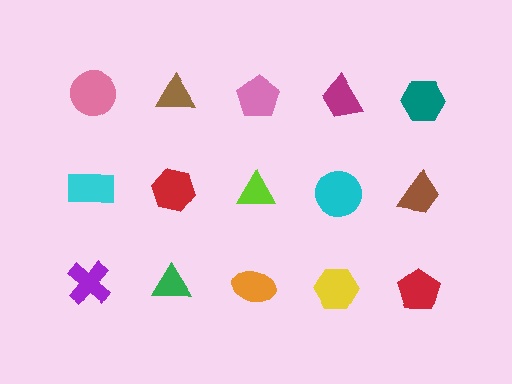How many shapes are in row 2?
5 shapes.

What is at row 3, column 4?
A yellow hexagon.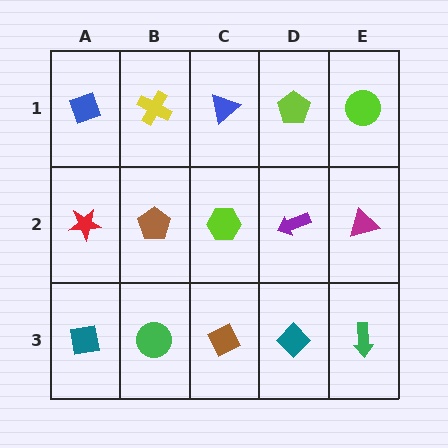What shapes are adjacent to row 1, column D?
A purple arrow (row 2, column D), a blue triangle (row 1, column C), a lime circle (row 1, column E).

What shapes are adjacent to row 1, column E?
A magenta triangle (row 2, column E), a lime pentagon (row 1, column D).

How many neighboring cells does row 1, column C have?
3.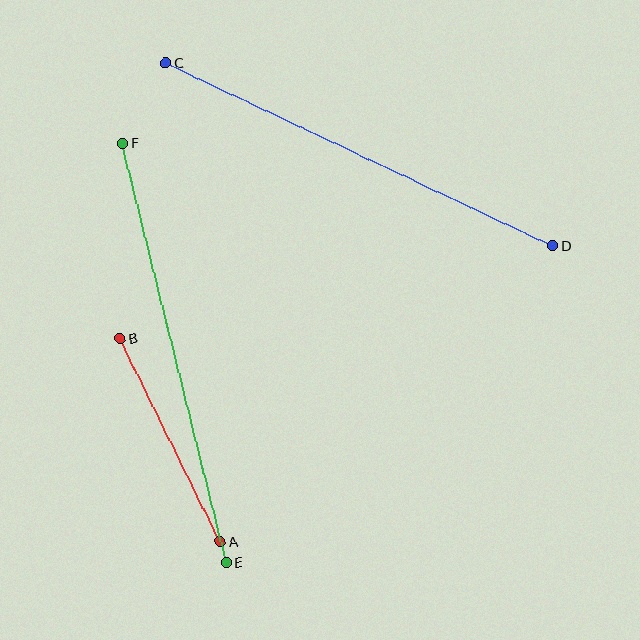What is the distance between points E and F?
The distance is approximately 431 pixels.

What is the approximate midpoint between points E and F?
The midpoint is at approximately (174, 353) pixels.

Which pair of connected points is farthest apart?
Points E and F are farthest apart.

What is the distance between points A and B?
The distance is approximately 227 pixels.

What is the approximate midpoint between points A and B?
The midpoint is at approximately (170, 440) pixels.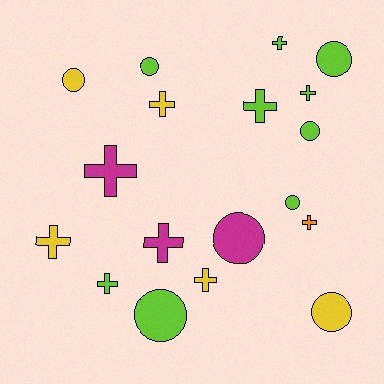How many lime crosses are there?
There are 4 lime crosses.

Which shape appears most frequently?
Cross, with 10 objects.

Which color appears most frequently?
Lime, with 9 objects.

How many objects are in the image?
There are 18 objects.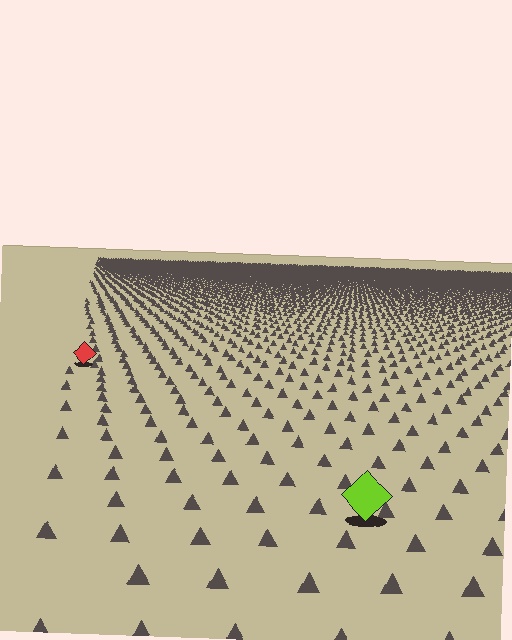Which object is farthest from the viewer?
The red diamond is farthest from the viewer. It appears smaller and the ground texture around it is denser.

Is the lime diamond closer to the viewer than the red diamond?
Yes. The lime diamond is closer — you can tell from the texture gradient: the ground texture is coarser near it.